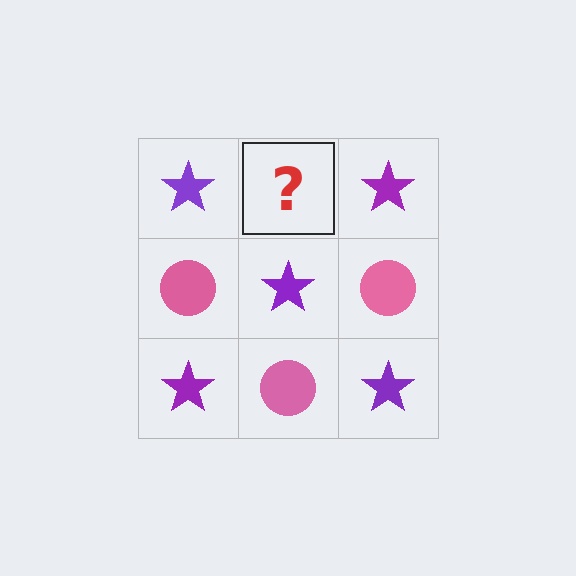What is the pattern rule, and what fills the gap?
The rule is that it alternates purple star and pink circle in a checkerboard pattern. The gap should be filled with a pink circle.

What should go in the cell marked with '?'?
The missing cell should contain a pink circle.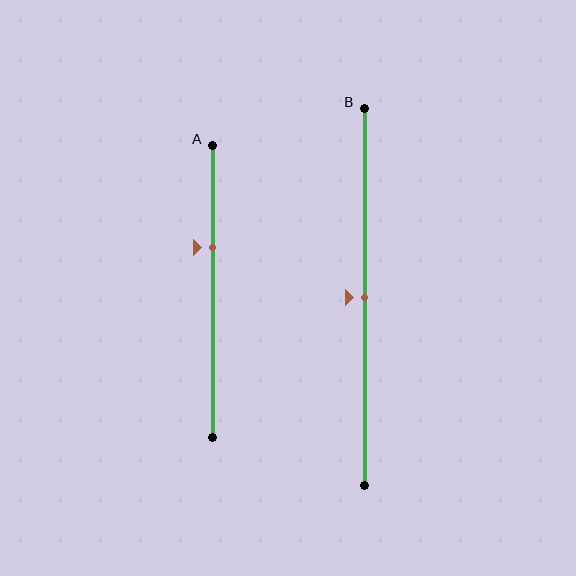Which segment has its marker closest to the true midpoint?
Segment B has its marker closest to the true midpoint.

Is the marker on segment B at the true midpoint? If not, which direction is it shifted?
Yes, the marker on segment B is at the true midpoint.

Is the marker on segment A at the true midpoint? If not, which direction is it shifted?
No, the marker on segment A is shifted upward by about 15% of the segment length.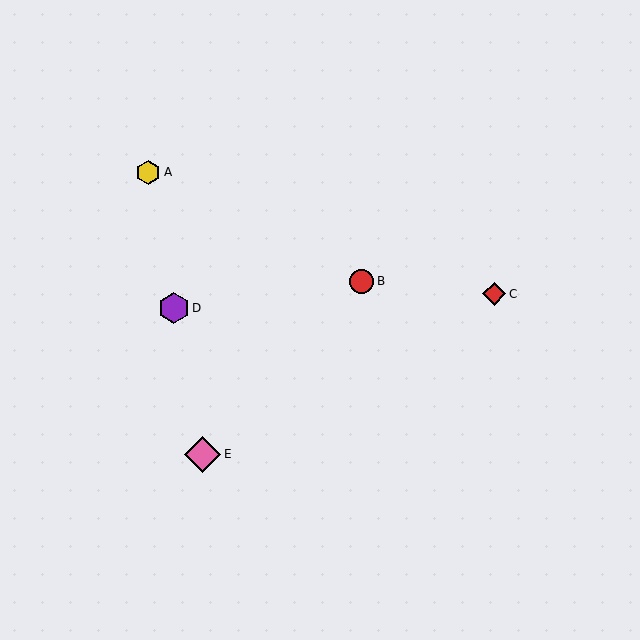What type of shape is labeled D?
Shape D is a purple hexagon.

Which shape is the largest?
The pink diamond (labeled E) is the largest.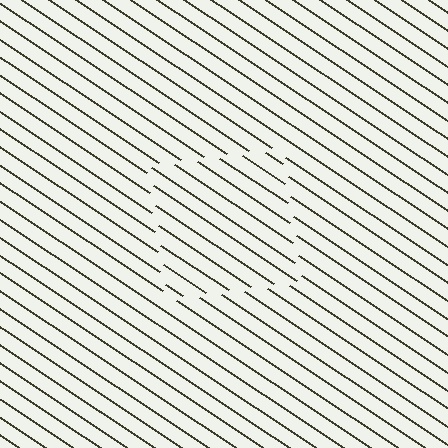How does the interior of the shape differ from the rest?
The interior of the shape contains the same grating, shifted by half a period — the contour is defined by the phase discontinuity where line-ends from the inner and outer gratings abut.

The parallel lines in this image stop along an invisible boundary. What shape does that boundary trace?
An illusory square. The interior of the shape contains the same grating, shifted by half a period — the contour is defined by the phase discontinuity where line-ends from the inner and outer gratings abut.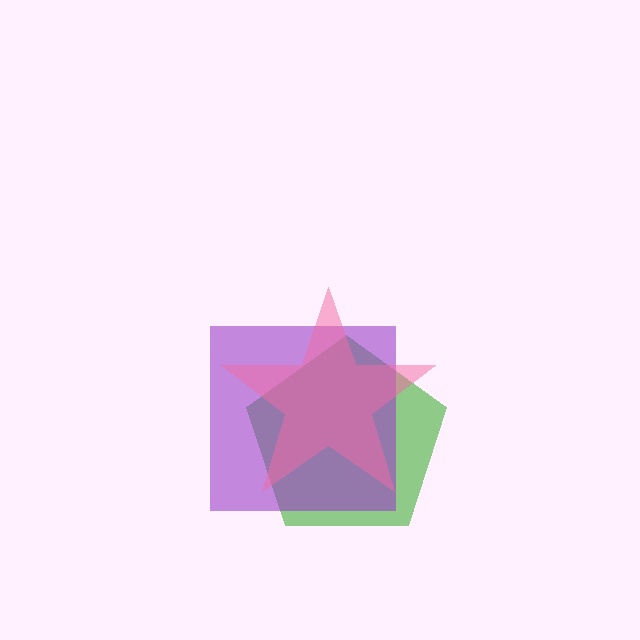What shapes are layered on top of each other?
The layered shapes are: a green pentagon, a purple square, a pink star.